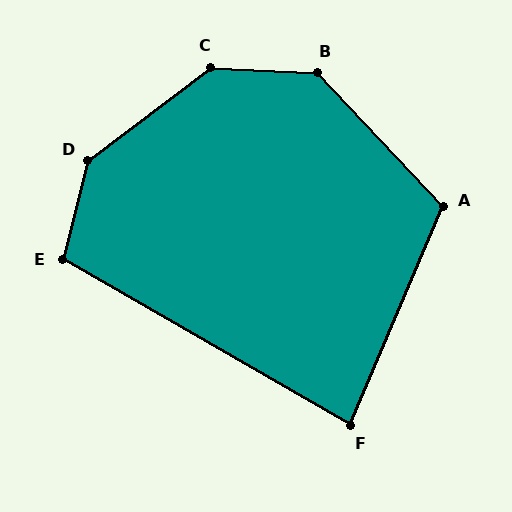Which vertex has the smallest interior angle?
F, at approximately 83 degrees.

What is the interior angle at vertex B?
Approximately 136 degrees (obtuse).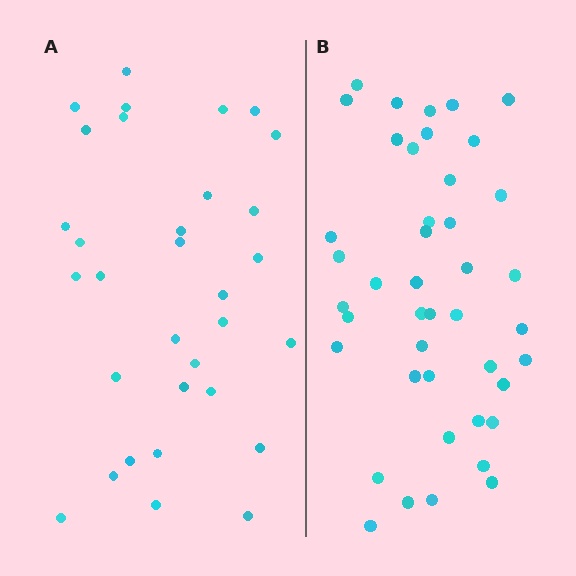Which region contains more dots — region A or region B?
Region B (the right region) has more dots.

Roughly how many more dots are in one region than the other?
Region B has roughly 12 or so more dots than region A.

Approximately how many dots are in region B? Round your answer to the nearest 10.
About 40 dots. (The exact count is 43, which rounds to 40.)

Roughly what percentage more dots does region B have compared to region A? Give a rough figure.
About 35% more.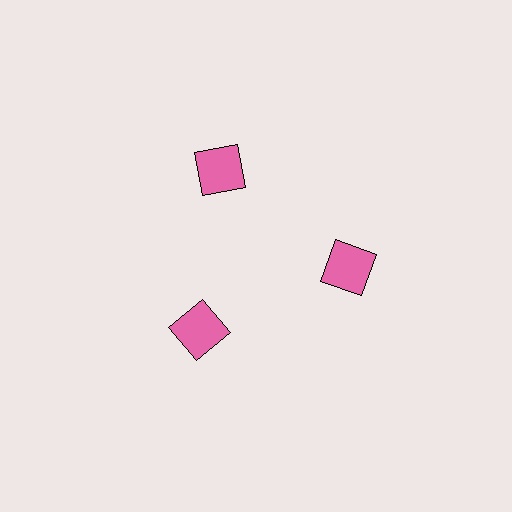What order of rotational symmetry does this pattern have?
This pattern has 3-fold rotational symmetry.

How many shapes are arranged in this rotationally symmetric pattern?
There are 3 shapes, arranged in 3 groups of 1.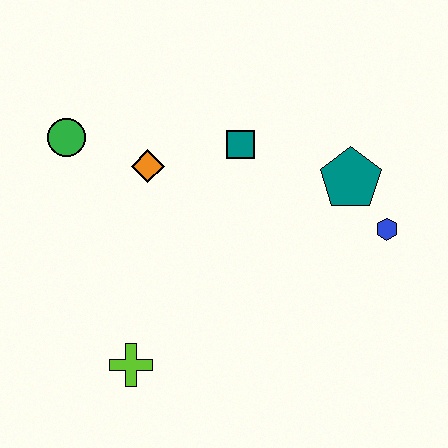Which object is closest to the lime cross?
The orange diamond is closest to the lime cross.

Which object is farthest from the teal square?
The lime cross is farthest from the teal square.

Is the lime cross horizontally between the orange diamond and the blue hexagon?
No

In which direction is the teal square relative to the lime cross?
The teal square is above the lime cross.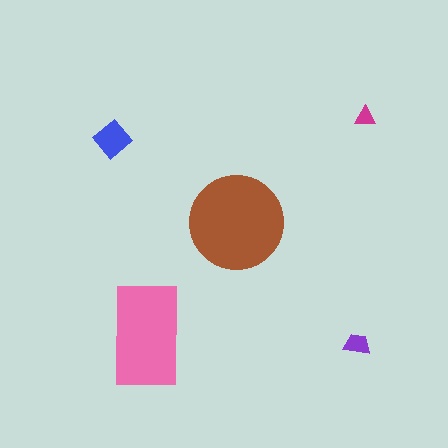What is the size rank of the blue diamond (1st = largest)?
3rd.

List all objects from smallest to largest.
The magenta triangle, the purple trapezoid, the blue diamond, the pink rectangle, the brown circle.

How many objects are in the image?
There are 5 objects in the image.